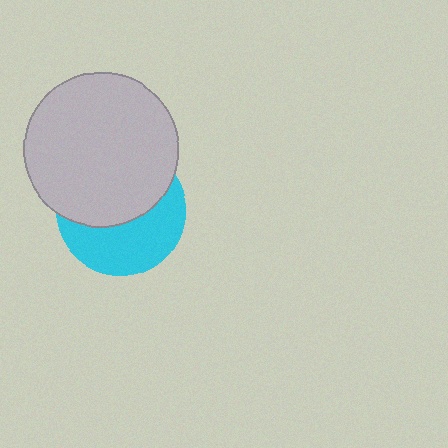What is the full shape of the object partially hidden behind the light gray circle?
The partially hidden object is a cyan circle.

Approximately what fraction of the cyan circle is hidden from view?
Roughly 54% of the cyan circle is hidden behind the light gray circle.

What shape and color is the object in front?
The object in front is a light gray circle.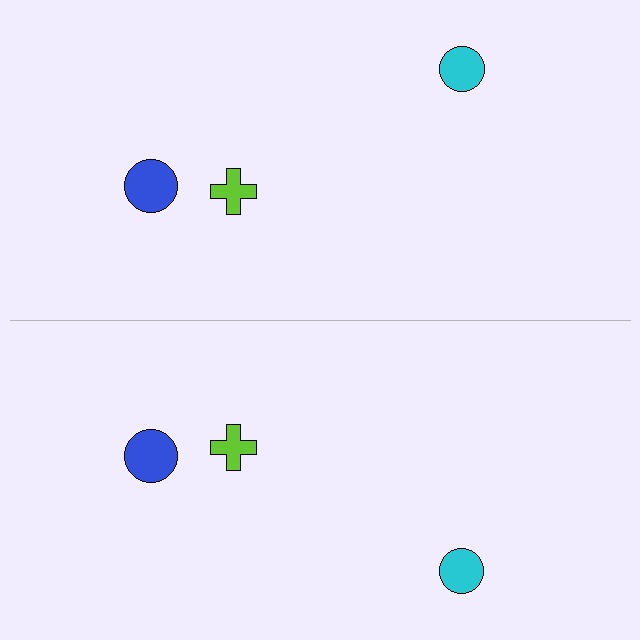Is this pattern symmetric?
Yes, this pattern has bilateral (reflection) symmetry.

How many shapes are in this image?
There are 6 shapes in this image.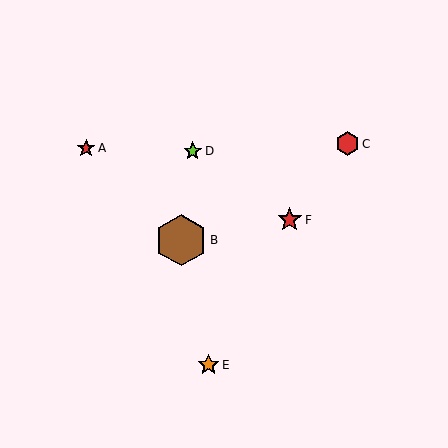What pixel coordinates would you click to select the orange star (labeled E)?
Click at (208, 365) to select the orange star E.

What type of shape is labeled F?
Shape F is a red star.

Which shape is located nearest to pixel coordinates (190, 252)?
The brown hexagon (labeled B) at (181, 240) is nearest to that location.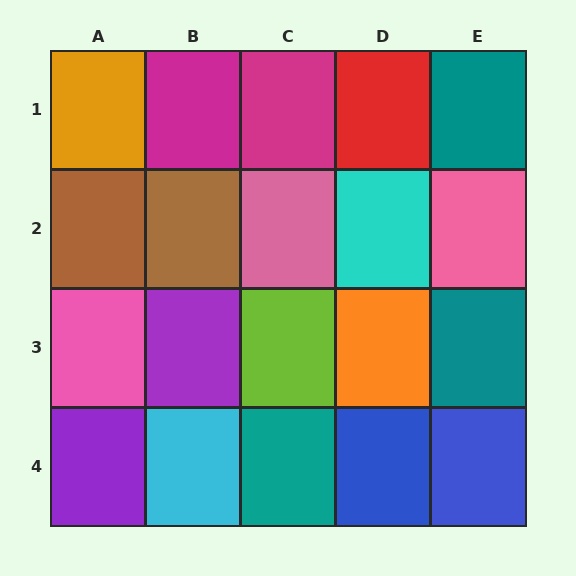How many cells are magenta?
2 cells are magenta.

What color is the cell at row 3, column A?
Pink.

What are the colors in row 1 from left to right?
Orange, magenta, magenta, red, teal.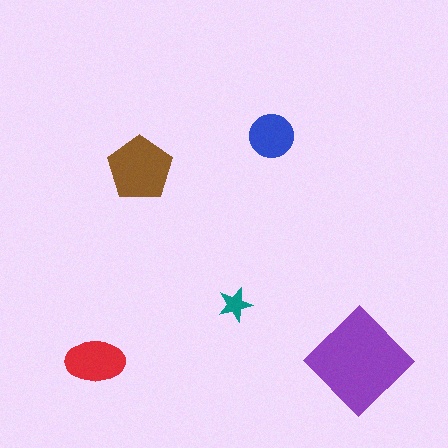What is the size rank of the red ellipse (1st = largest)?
3rd.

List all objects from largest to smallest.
The purple diamond, the brown pentagon, the red ellipse, the blue circle, the teal star.